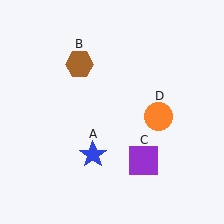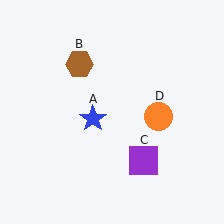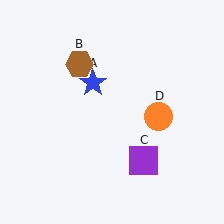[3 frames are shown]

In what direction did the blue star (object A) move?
The blue star (object A) moved up.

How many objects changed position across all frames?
1 object changed position: blue star (object A).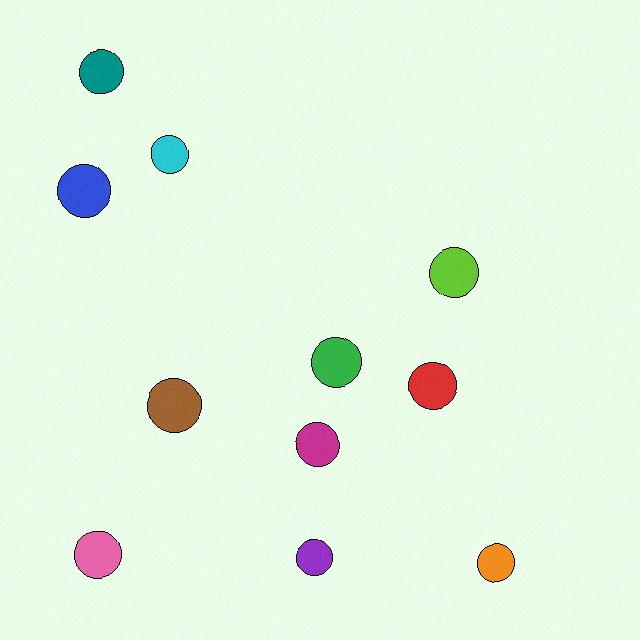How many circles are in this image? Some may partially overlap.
There are 11 circles.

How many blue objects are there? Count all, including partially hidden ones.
There is 1 blue object.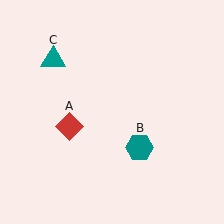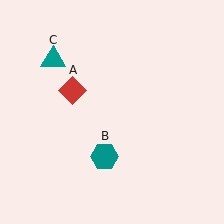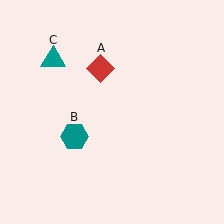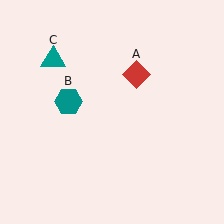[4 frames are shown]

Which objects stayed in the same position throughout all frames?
Teal triangle (object C) remained stationary.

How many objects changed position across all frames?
2 objects changed position: red diamond (object A), teal hexagon (object B).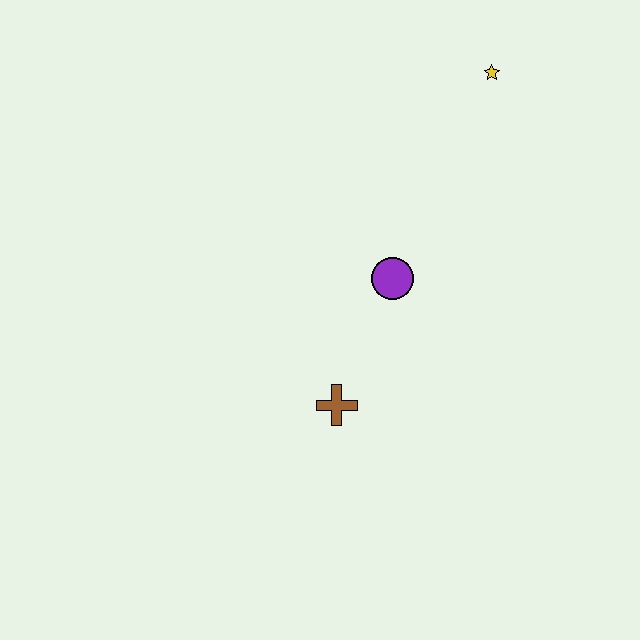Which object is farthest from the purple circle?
The yellow star is farthest from the purple circle.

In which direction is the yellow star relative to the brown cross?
The yellow star is above the brown cross.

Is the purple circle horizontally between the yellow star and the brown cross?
Yes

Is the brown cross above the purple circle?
No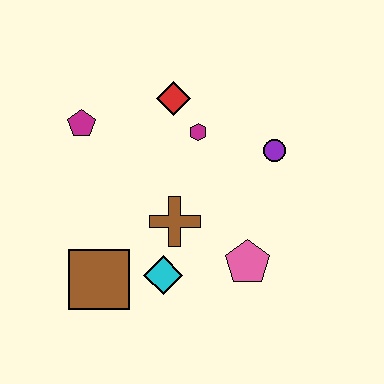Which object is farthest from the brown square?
The purple circle is farthest from the brown square.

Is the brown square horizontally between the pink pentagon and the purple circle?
No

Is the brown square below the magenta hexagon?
Yes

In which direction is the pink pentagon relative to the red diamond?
The pink pentagon is below the red diamond.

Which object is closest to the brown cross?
The cyan diamond is closest to the brown cross.